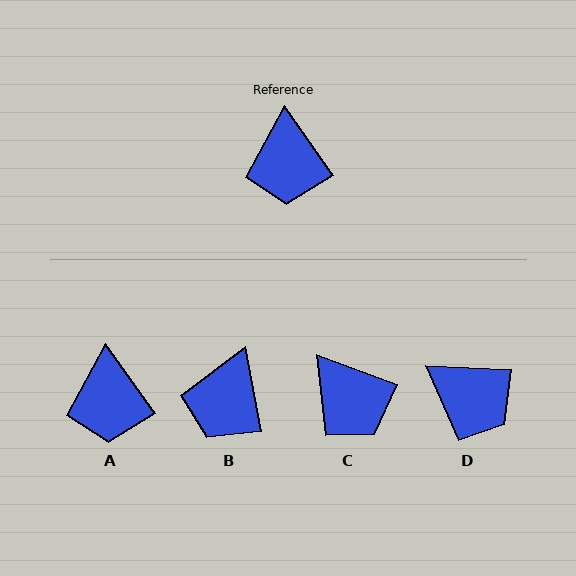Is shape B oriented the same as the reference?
No, it is off by about 24 degrees.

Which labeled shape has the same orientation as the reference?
A.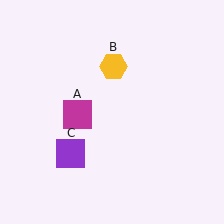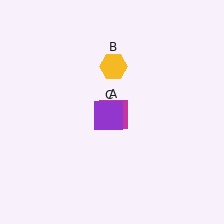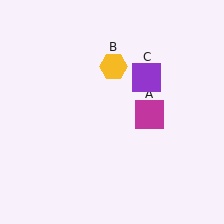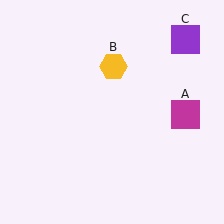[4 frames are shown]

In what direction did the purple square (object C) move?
The purple square (object C) moved up and to the right.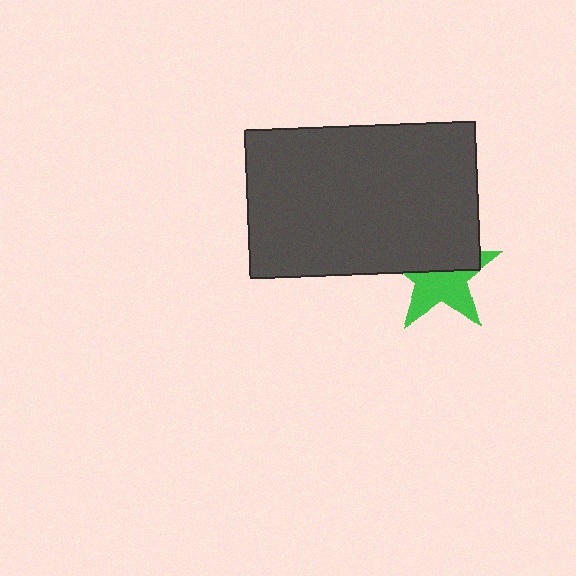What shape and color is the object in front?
The object in front is a dark gray rectangle.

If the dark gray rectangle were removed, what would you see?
You would see the complete green star.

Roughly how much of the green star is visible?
About half of it is visible (roughly 54%).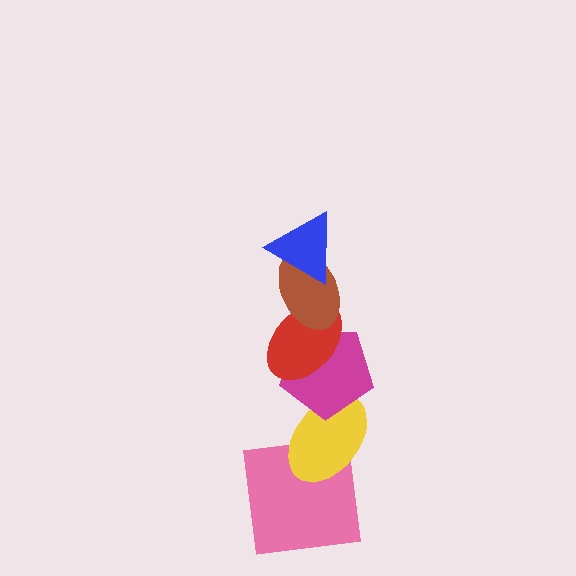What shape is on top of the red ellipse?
The brown ellipse is on top of the red ellipse.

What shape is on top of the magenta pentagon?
The red ellipse is on top of the magenta pentagon.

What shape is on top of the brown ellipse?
The blue triangle is on top of the brown ellipse.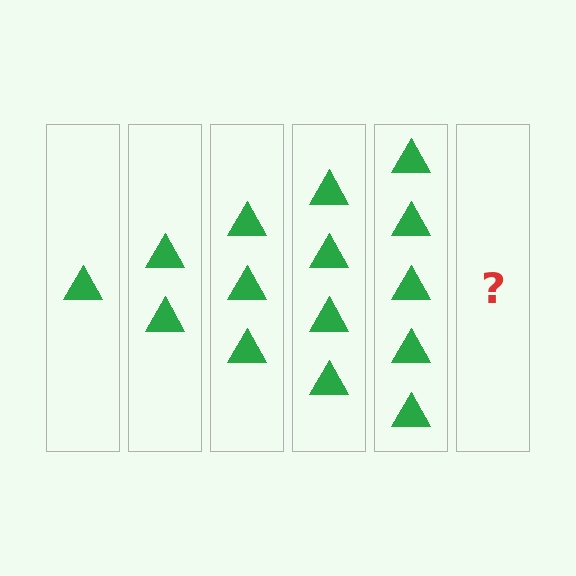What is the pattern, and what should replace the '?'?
The pattern is that each step adds one more triangle. The '?' should be 6 triangles.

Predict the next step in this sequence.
The next step is 6 triangles.